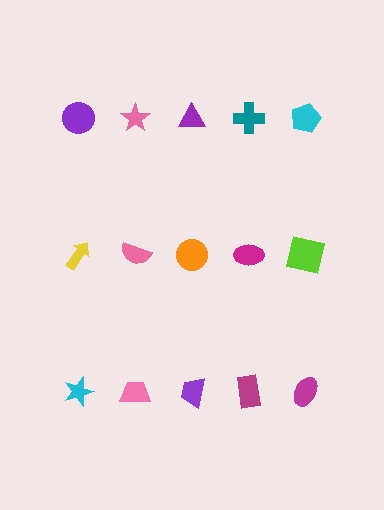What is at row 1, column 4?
A teal cross.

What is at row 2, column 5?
A lime square.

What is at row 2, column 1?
A yellow arrow.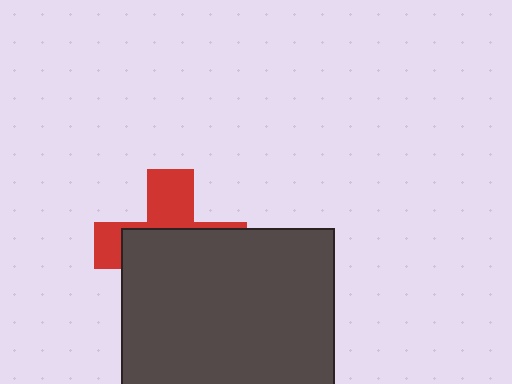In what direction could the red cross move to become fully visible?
The red cross could move up. That would shift it out from behind the dark gray square entirely.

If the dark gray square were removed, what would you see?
You would see the complete red cross.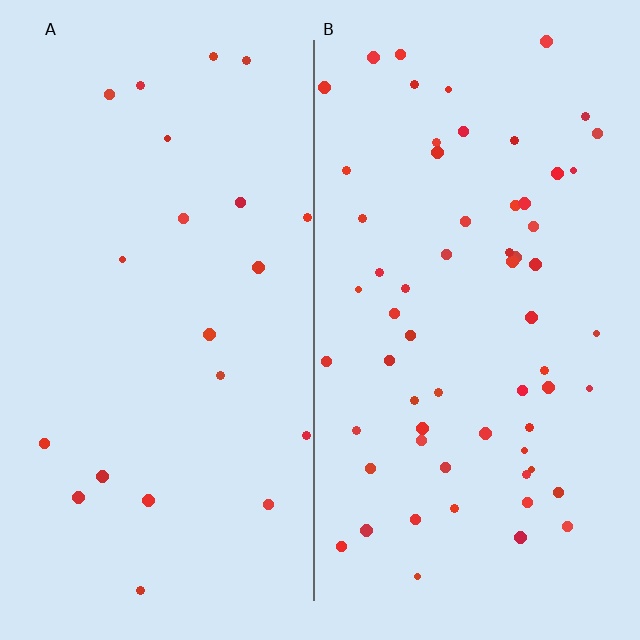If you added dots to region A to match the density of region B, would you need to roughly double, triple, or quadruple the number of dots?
Approximately triple.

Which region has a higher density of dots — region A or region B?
B (the right).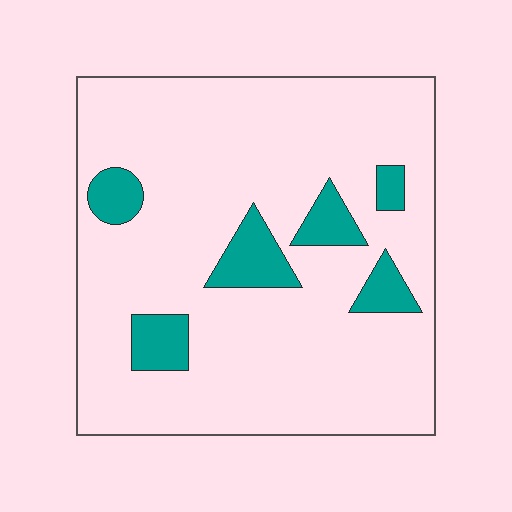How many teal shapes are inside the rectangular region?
6.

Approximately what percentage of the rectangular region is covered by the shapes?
Approximately 15%.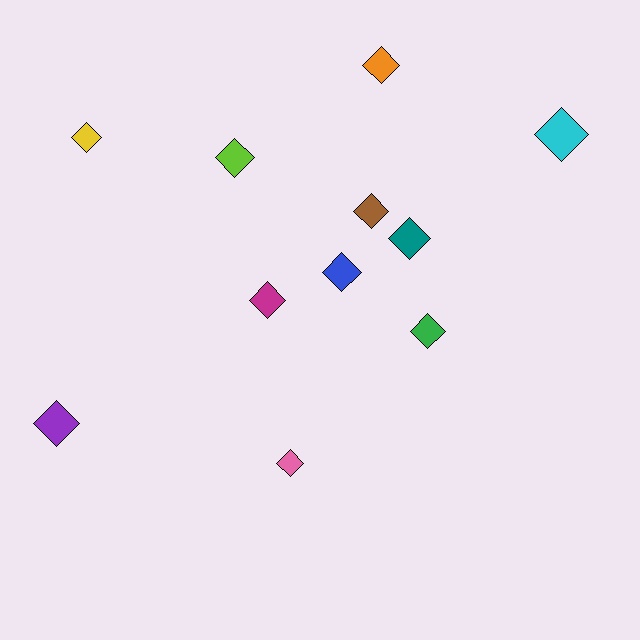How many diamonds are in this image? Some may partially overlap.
There are 11 diamonds.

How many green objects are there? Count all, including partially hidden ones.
There is 1 green object.